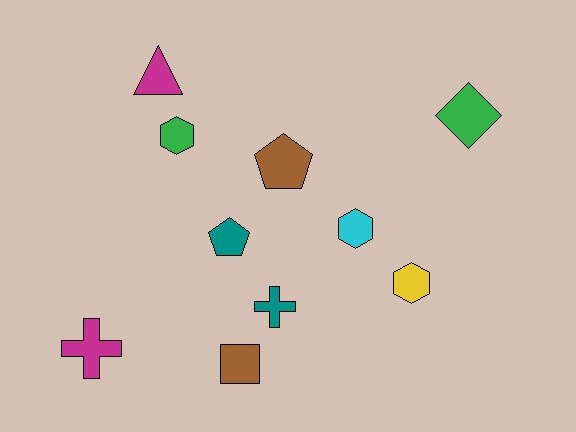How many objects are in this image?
There are 10 objects.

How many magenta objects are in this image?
There are 2 magenta objects.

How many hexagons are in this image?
There are 3 hexagons.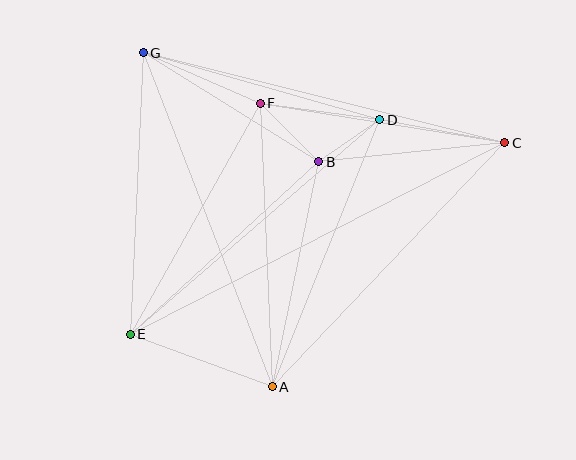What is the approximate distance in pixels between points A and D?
The distance between A and D is approximately 288 pixels.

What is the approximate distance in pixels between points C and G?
The distance between C and G is approximately 373 pixels.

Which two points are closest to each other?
Points B and D are closest to each other.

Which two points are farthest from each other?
Points C and E are farthest from each other.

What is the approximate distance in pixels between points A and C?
The distance between A and C is approximately 337 pixels.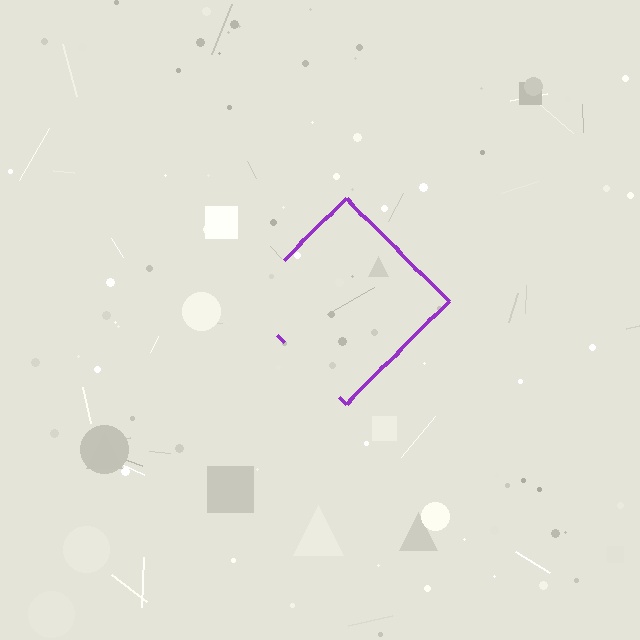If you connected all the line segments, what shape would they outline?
They would outline a diamond.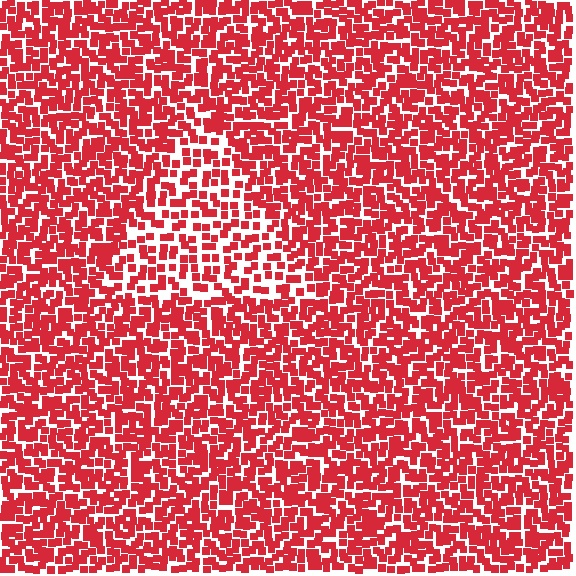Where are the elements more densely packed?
The elements are more densely packed outside the triangle boundary.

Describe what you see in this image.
The image contains small red elements arranged at two different densities. A triangle-shaped region is visible where the elements are less densely packed than the surrounding area.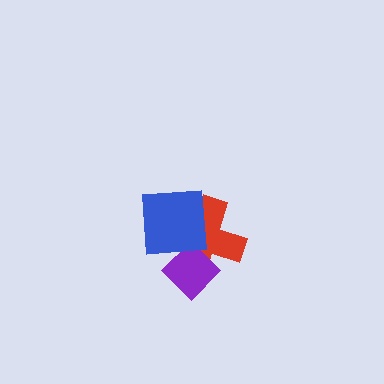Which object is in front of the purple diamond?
The blue square is in front of the purple diamond.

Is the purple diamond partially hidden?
Yes, it is partially covered by another shape.